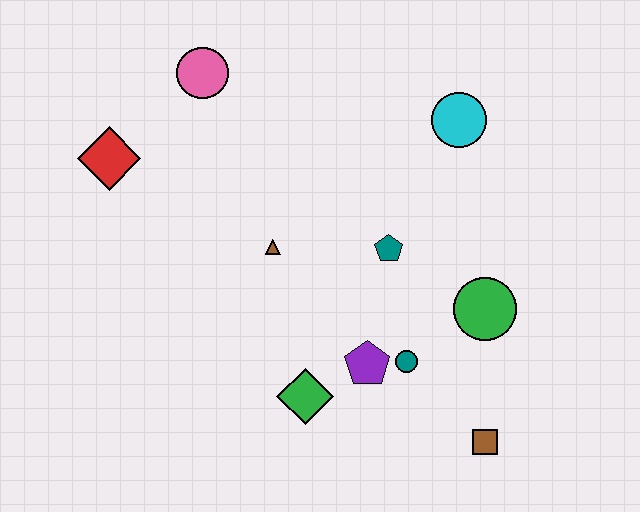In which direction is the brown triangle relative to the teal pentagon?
The brown triangle is to the left of the teal pentagon.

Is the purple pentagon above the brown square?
Yes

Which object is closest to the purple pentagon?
The teal circle is closest to the purple pentagon.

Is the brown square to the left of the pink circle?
No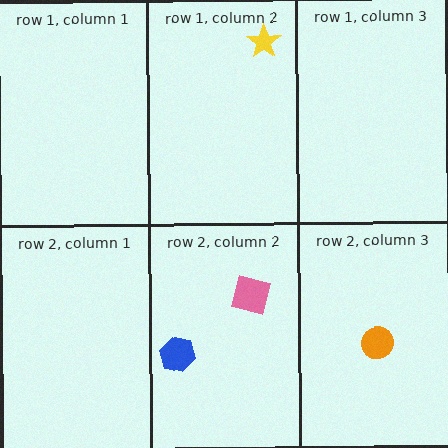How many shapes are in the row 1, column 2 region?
1.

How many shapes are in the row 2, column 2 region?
2.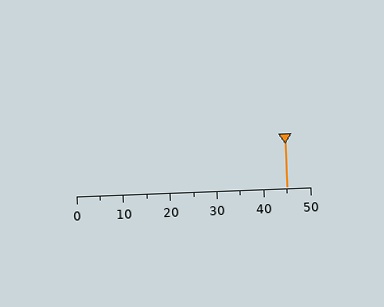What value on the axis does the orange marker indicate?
The marker indicates approximately 45.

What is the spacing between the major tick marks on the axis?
The major ticks are spaced 10 apart.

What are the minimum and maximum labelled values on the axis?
The axis runs from 0 to 50.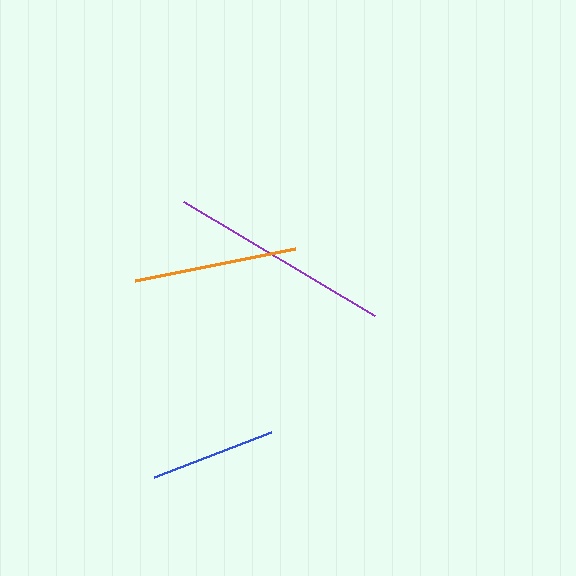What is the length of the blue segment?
The blue segment is approximately 125 pixels long.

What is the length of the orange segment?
The orange segment is approximately 163 pixels long.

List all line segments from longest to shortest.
From longest to shortest: purple, orange, blue.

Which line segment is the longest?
The purple line is the longest at approximately 223 pixels.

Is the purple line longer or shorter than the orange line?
The purple line is longer than the orange line.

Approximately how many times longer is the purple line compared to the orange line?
The purple line is approximately 1.4 times the length of the orange line.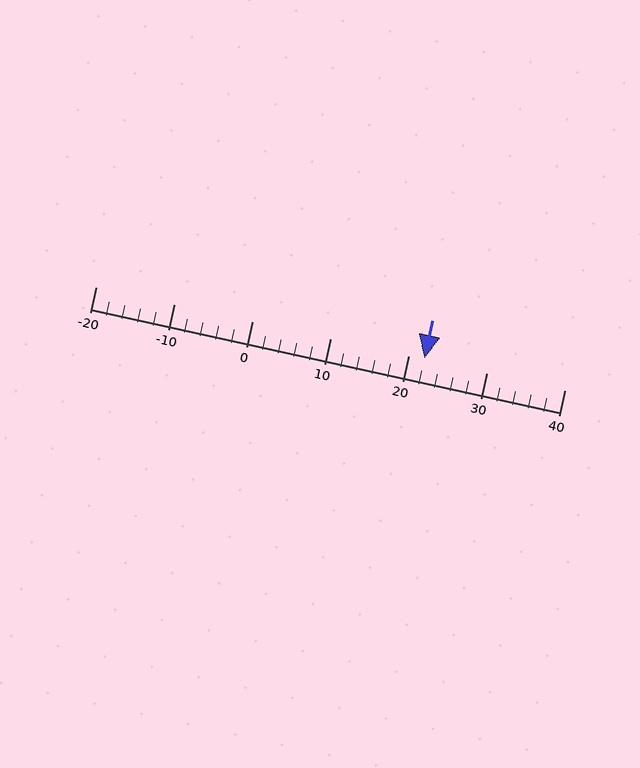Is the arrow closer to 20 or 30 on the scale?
The arrow is closer to 20.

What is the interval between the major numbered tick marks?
The major tick marks are spaced 10 units apart.